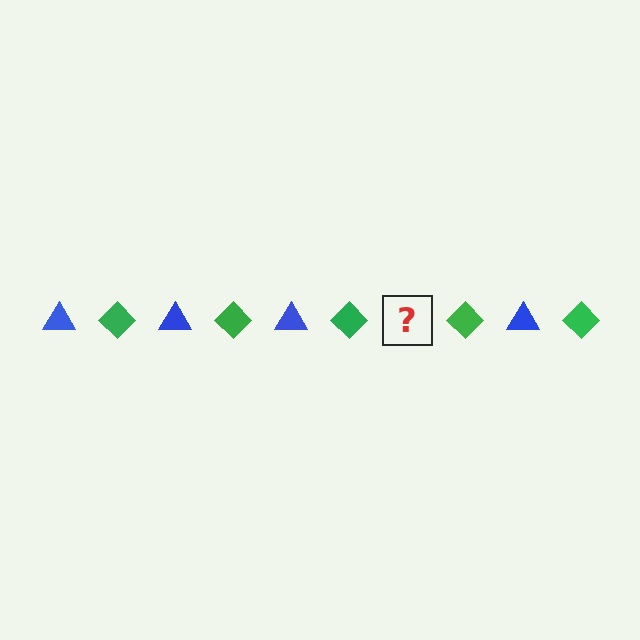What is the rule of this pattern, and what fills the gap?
The rule is that the pattern alternates between blue triangle and green diamond. The gap should be filled with a blue triangle.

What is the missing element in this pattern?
The missing element is a blue triangle.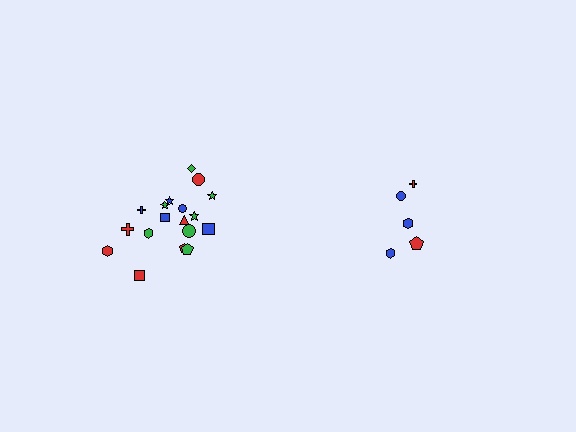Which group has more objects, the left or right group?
The left group.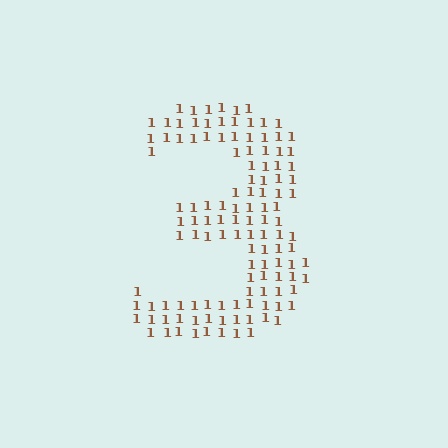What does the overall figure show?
The overall figure shows the digit 3.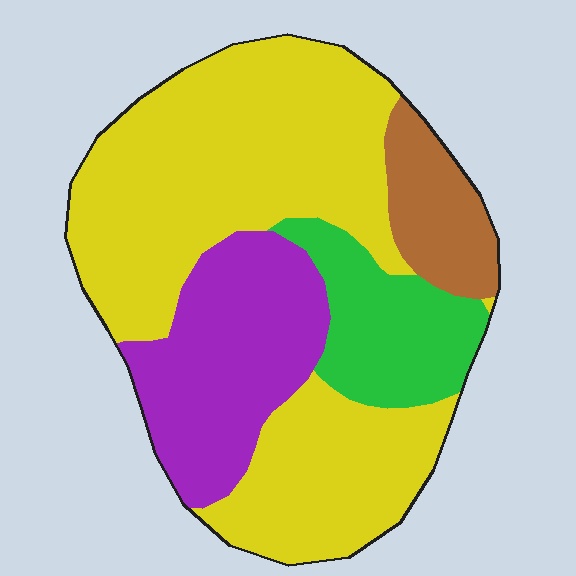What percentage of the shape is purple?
Purple covers 21% of the shape.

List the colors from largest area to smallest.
From largest to smallest: yellow, purple, green, brown.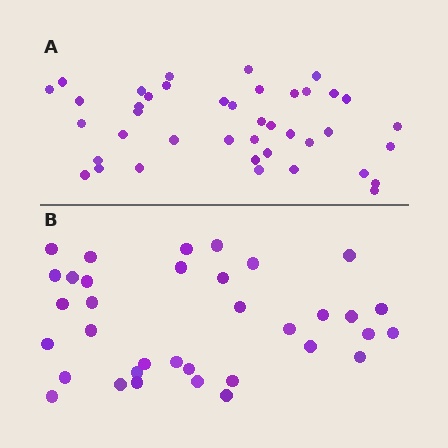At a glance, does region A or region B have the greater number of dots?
Region A (the top region) has more dots.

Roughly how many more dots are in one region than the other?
Region A has about 6 more dots than region B.